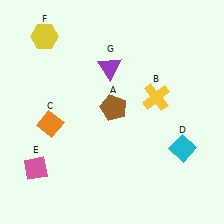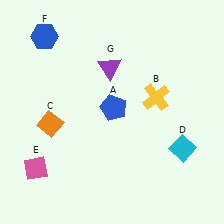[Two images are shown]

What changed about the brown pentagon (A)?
In Image 1, A is brown. In Image 2, it changed to blue.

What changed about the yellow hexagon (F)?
In Image 1, F is yellow. In Image 2, it changed to blue.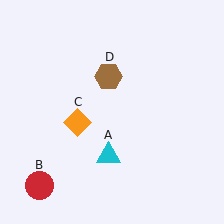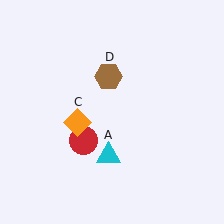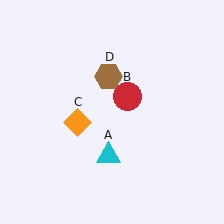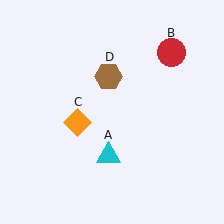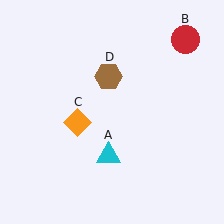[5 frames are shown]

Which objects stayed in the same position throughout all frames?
Cyan triangle (object A) and orange diamond (object C) and brown hexagon (object D) remained stationary.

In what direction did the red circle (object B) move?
The red circle (object B) moved up and to the right.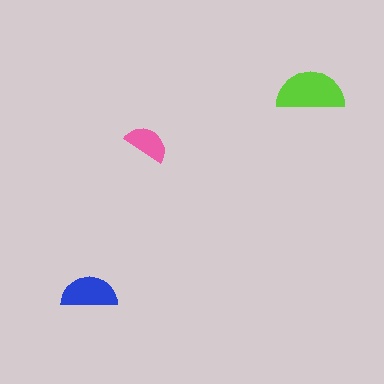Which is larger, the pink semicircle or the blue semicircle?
The blue one.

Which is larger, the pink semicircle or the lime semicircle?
The lime one.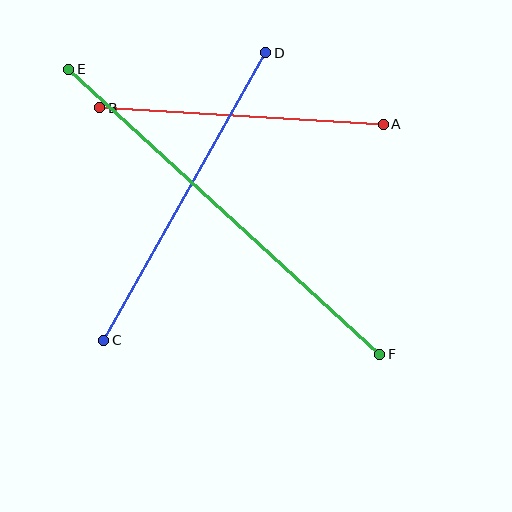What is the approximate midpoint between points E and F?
The midpoint is at approximately (224, 212) pixels.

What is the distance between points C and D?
The distance is approximately 330 pixels.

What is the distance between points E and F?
The distance is approximately 422 pixels.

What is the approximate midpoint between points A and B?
The midpoint is at approximately (242, 116) pixels.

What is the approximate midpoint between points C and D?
The midpoint is at approximately (185, 197) pixels.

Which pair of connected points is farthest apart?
Points E and F are farthest apart.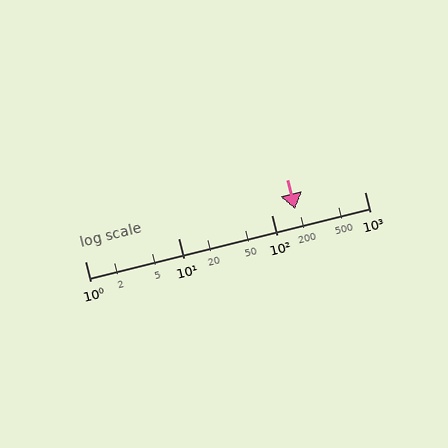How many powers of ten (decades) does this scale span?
The scale spans 3 decades, from 1 to 1000.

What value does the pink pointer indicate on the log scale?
The pointer indicates approximately 180.